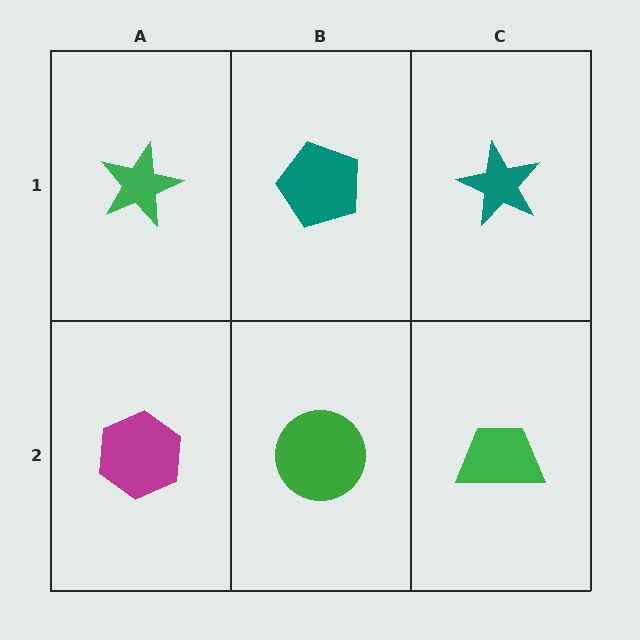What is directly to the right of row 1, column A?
A teal pentagon.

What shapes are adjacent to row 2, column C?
A teal star (row 1, column C), a green circle (row 2, column B).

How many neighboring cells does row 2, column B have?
3.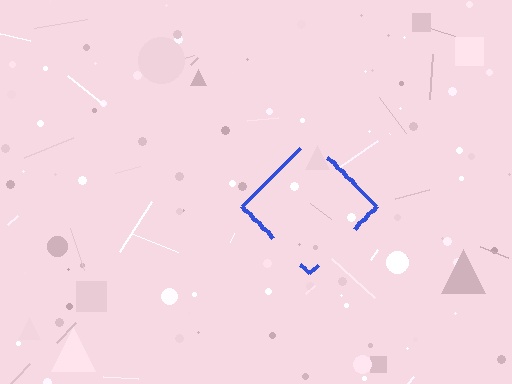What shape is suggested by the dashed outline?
The dashed outline suggests a diamond.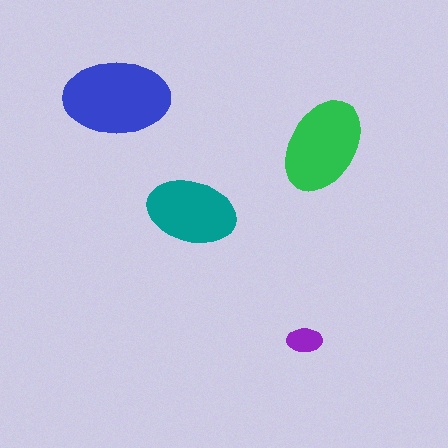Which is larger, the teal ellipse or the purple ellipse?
The teal one.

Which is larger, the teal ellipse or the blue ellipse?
The blue one.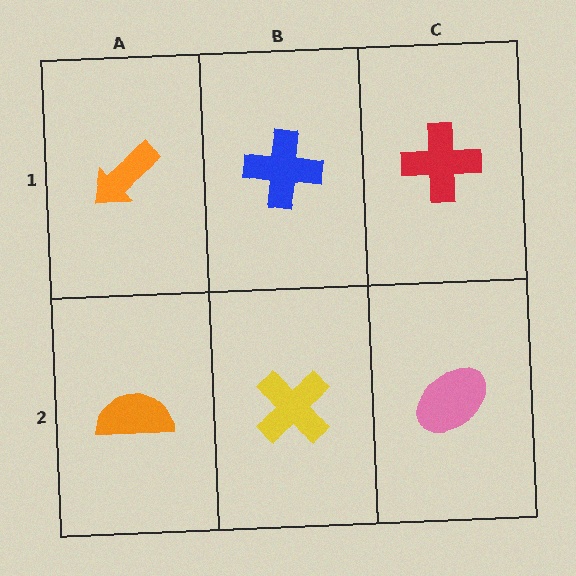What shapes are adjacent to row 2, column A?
An orange arrow (row 1, column A), a yellow cross (row 2, column B).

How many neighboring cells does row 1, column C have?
2.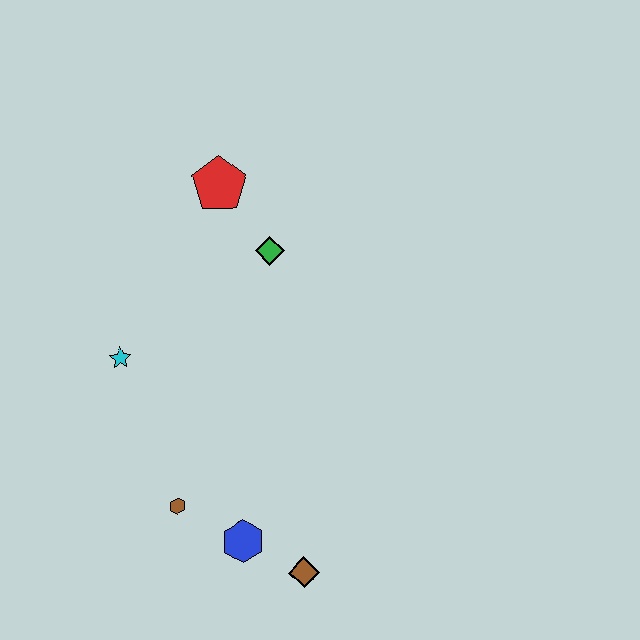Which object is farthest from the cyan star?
The brown diamond is farthest from the cyan star.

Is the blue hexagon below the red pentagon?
Yes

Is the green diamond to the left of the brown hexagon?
No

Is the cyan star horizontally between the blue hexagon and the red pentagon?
No